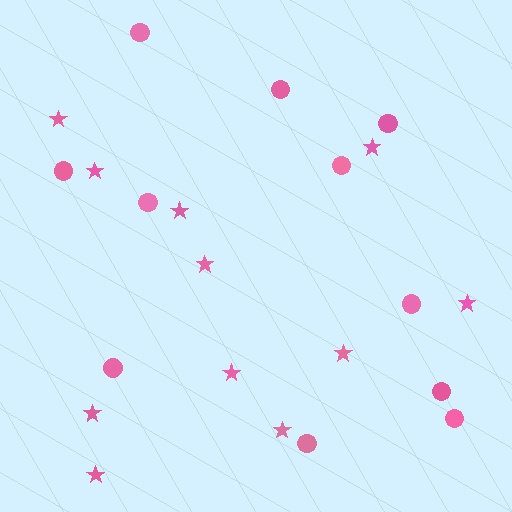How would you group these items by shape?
There are 2 groups: one group of circles (11) and one group of stars (11).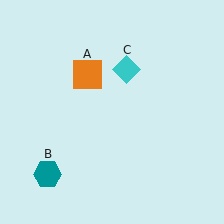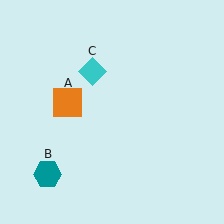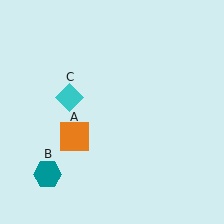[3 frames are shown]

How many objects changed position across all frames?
2 objects changed position: orange square (object A), cyan diamond (object C).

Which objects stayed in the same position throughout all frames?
Teal hexagon (object B) remained stationary.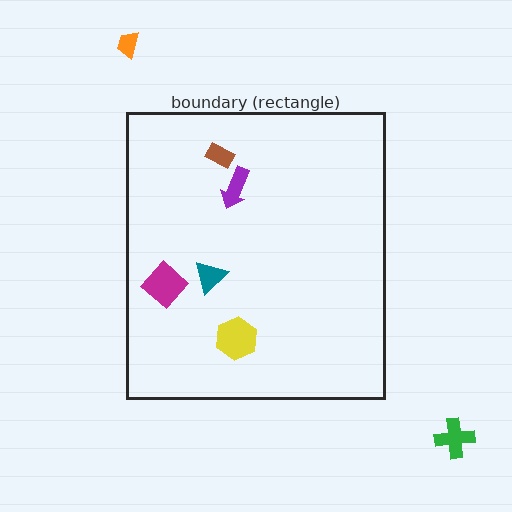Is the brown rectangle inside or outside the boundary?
Inside.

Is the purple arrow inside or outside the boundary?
Inside.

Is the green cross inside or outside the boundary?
Outside.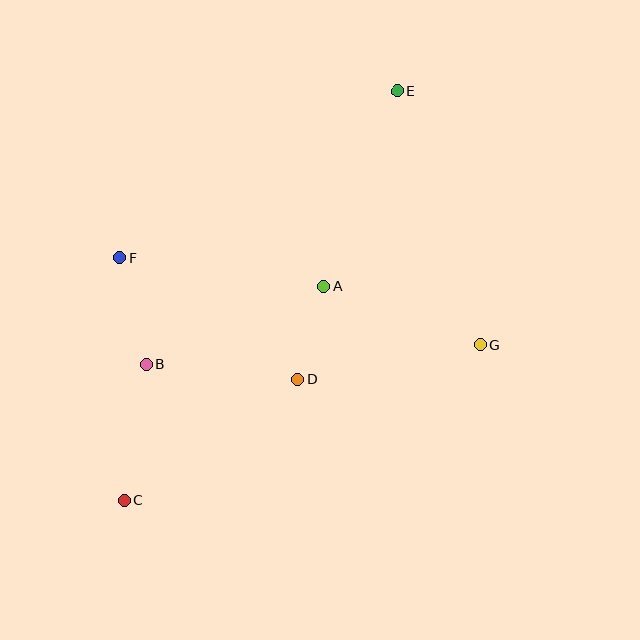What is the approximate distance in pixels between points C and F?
The distance between C and F is approximately 242 pixels.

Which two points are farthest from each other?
Points C and E are farthest from each other.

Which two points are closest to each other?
Points A and D are closest to each other.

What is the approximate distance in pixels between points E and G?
The distance between E and G is approximately 267 pixels.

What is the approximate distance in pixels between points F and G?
The distance between F and G is approximately 371 pixels.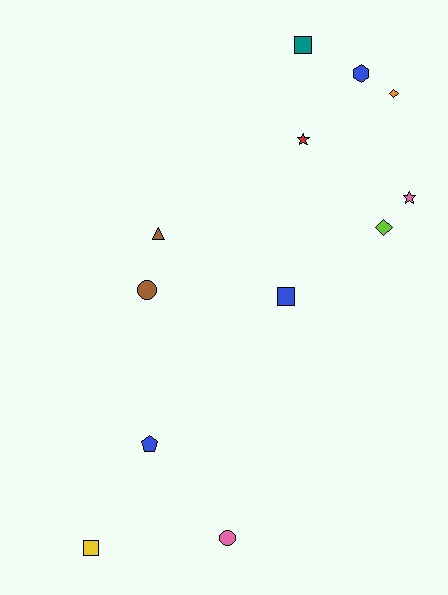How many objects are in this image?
There are 12 objects.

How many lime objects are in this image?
There is 1 lime object.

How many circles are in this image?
There are 2 circles.